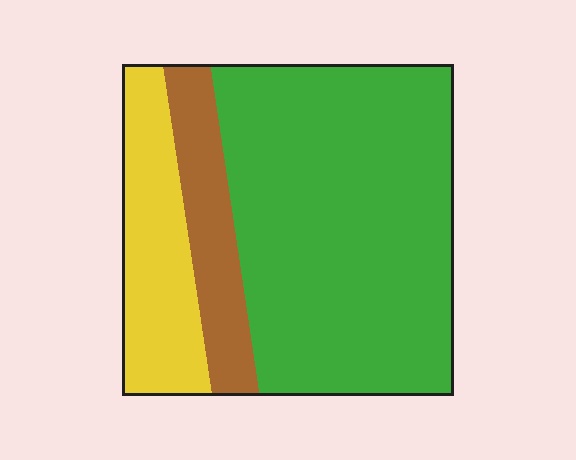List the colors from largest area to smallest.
From largest to smallest: green, yellow, brown.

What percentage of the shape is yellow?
Yellow covers roughly 20% of the shape.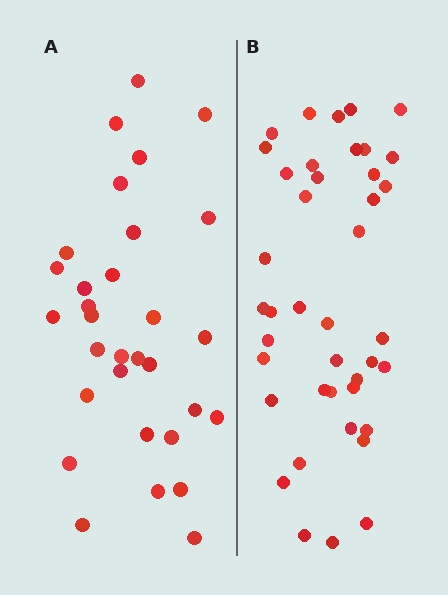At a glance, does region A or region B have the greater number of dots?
Region B (the right region) has more dots.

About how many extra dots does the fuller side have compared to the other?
Region B has roughly 10 or so more dots than region A.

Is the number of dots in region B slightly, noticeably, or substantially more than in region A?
Region B has noticeably more, but not dramatically so. The ratio is roughly 1.3 to 1.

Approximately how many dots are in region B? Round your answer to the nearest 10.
About 40 dots. (The exact count is 41, which rounds to 40.)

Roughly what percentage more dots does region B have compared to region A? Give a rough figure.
About 30% more.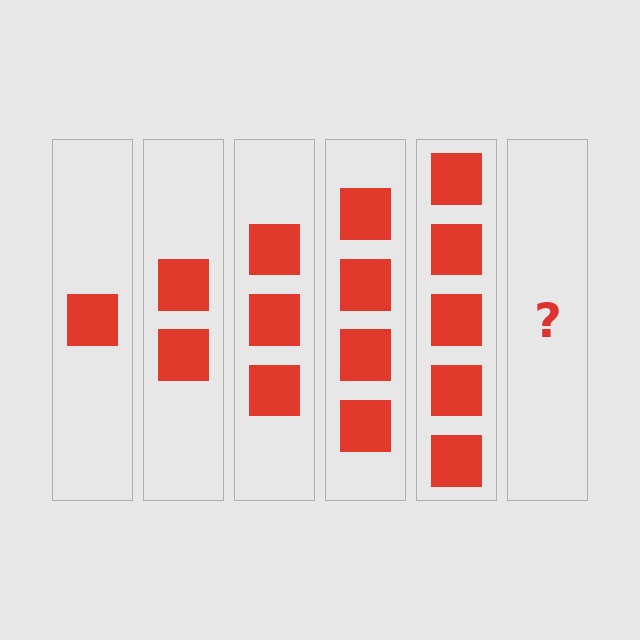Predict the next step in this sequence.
The next step is 6 squares.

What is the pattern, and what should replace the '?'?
The pattern is that each step adds one more square. The '?' should be 6 squares.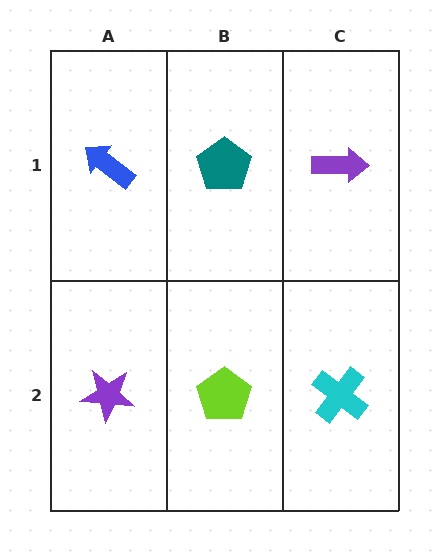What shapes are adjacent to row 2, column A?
A blue arrow (row 1, column A), a lime pentagon (row 2, column B).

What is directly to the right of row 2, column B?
A cyan cross.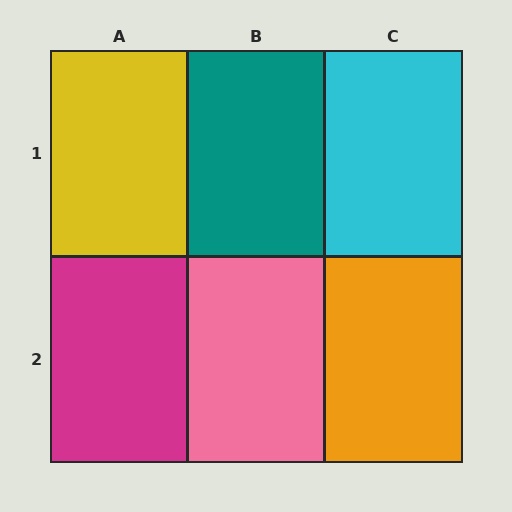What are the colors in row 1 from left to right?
Yellow, teal, cyan.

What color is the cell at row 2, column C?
Orange.